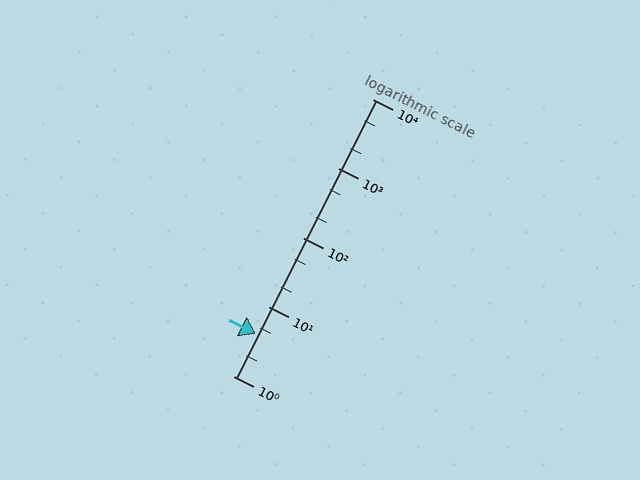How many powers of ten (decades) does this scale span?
The scale spans 4 decades, from 1 to 10000.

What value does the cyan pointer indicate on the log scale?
The pointer indicates approximately 4.1.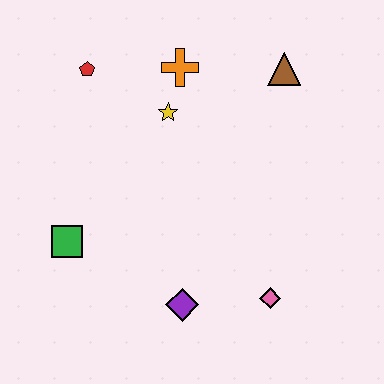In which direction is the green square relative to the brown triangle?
The green square is to the left of the brown triangle.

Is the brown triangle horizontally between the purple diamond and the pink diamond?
No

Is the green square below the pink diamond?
No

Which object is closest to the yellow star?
The orange cross is closest to the yellow star.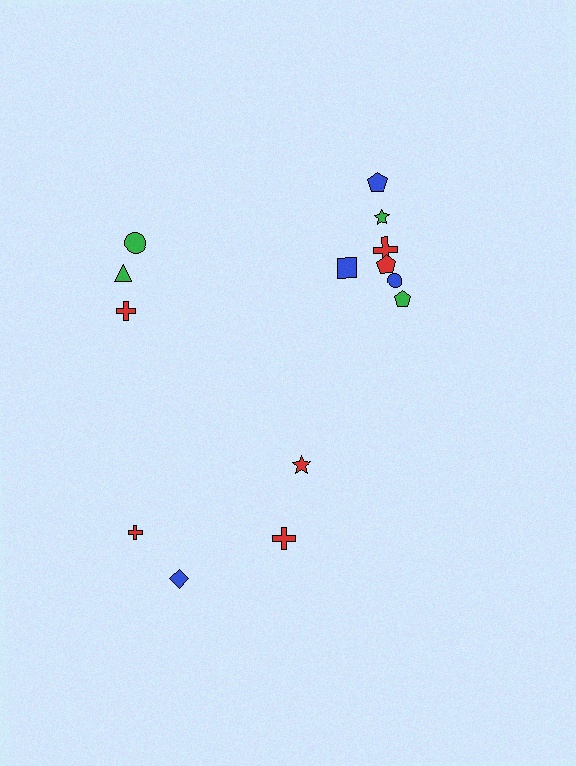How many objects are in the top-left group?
There are 3 objects.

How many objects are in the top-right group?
There are 7 objects.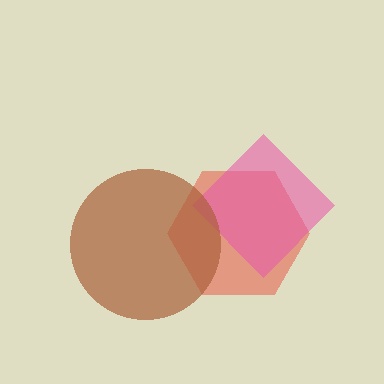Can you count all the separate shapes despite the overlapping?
Yes, there are 3 separate shapes.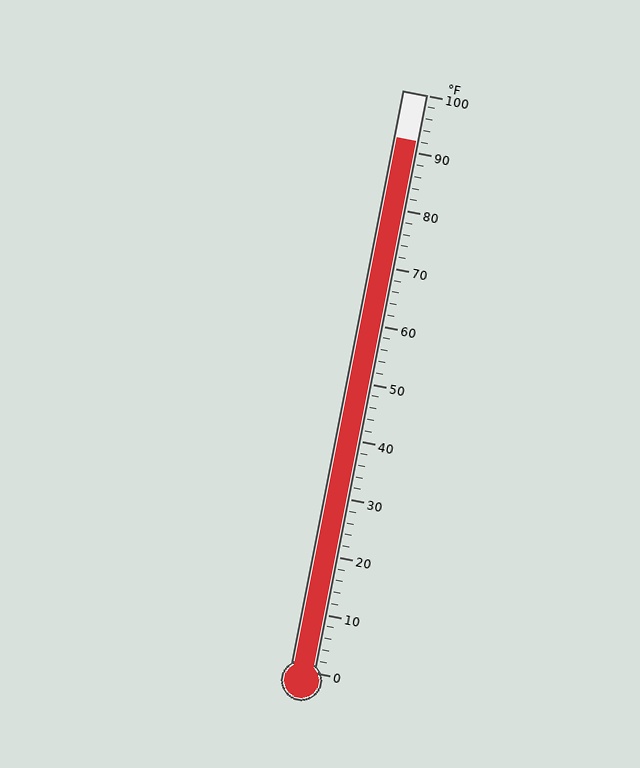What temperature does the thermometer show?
The thermometer shows approximately 92°F.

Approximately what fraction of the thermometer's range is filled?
The thermometer is filled to approximately 90% of its range.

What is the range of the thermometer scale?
The thermometer scale ranges from 0°F to 100°F.